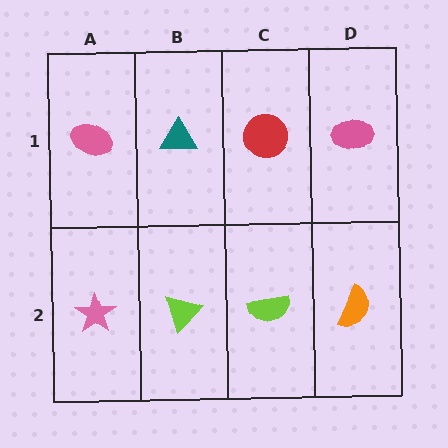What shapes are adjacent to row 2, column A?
A pink ellipse (row 1, column A), a lime triangle (row 2, column B).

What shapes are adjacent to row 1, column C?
A lime semicircle (row 2, column C), a teal triangle (row 1, column B), a pink ellipse (row 1, column D).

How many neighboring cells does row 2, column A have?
2.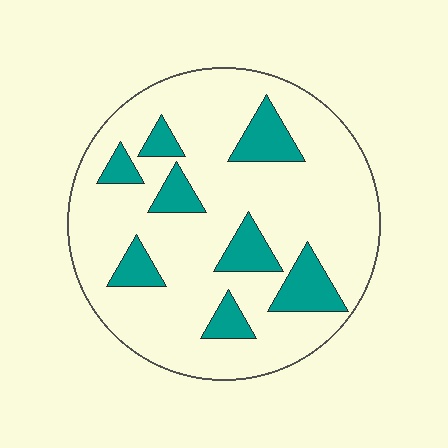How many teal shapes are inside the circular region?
8.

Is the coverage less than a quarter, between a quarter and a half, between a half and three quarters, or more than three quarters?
Less than a quarter.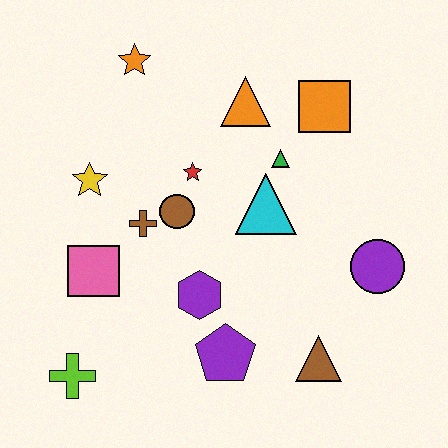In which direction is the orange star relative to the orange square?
The orange star is to the left of the orange square.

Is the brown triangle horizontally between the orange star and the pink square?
No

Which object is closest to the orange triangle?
The green triangle is closest to the orange triangle.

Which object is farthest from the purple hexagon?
The orange star is farthest from the purple hexagon.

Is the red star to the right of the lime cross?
Yes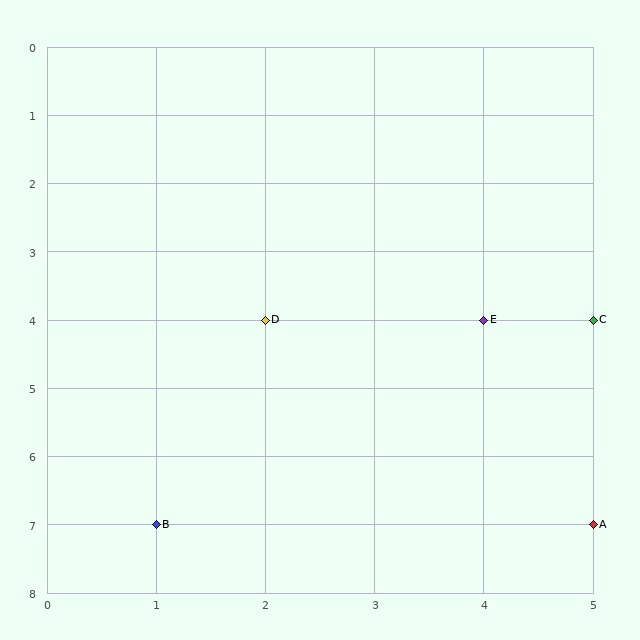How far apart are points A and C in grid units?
Points A and C are 3 rows apart.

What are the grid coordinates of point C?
Point C is at grid coordinates (5, 4).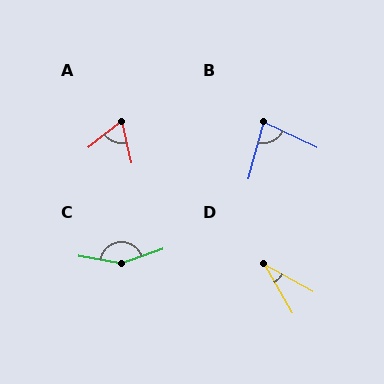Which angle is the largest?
C, at approximately 152 degrees.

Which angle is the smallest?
D, at approximately 30 degrees.